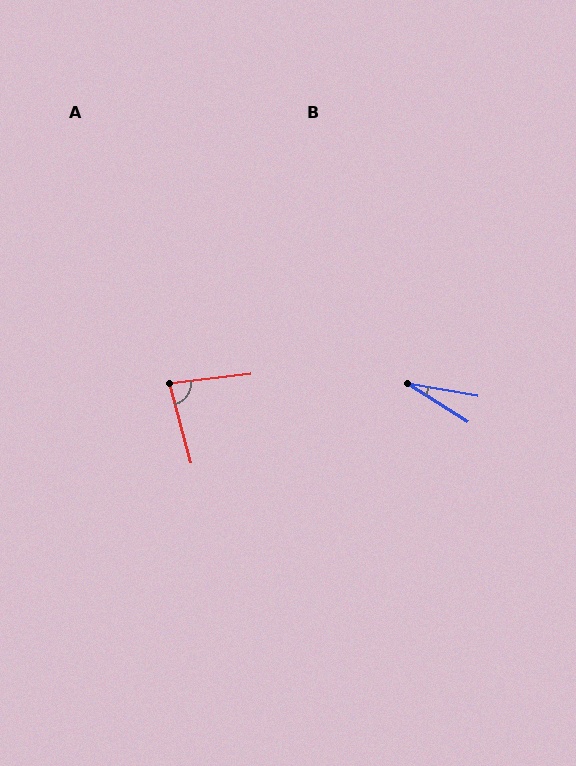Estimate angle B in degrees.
Approximately 22 degrees.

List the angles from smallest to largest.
B (22°), A (82°).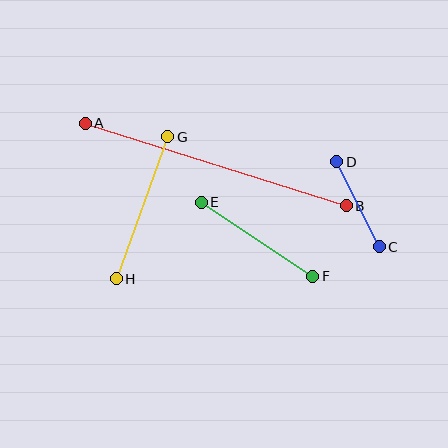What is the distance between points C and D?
The distance is approximately 95 pixels.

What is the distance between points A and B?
The distance is approximately 273 pixels.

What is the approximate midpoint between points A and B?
The midpoint is at approximately (216, 164) pixels.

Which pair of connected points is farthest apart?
Points A and B are farthest apart.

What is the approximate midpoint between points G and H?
The midpoint is at approximately (142, 208) pixels.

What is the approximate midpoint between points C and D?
The midpoint is at approximately (358, 204) pixels.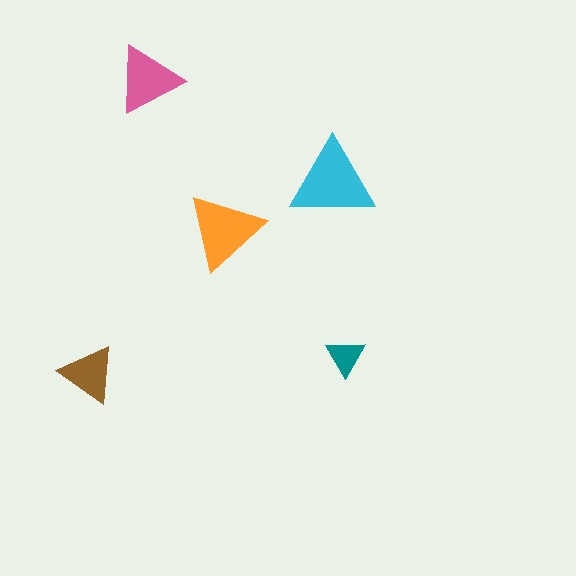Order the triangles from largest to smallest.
the cyan one, the orange one, the pink one, the brown one, the teal one.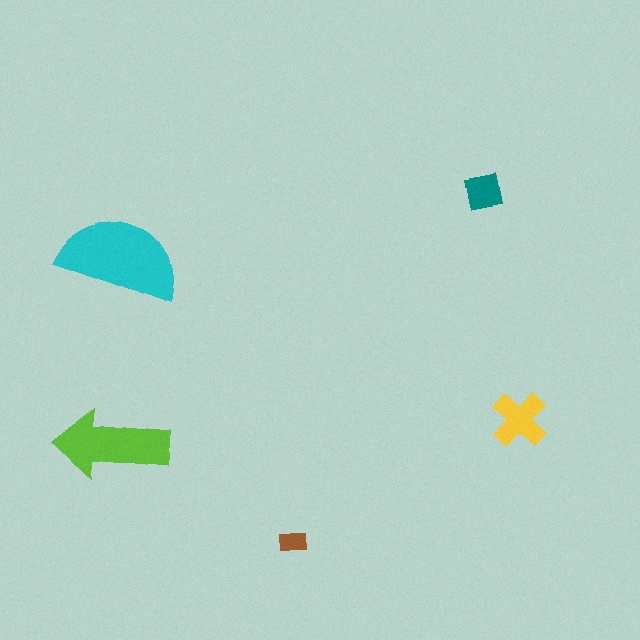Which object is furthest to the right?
The yellow cross is rightmost.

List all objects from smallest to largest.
The brown rectangle, the teal square, the yellow cross, the lime arrow, the cyan semicircle.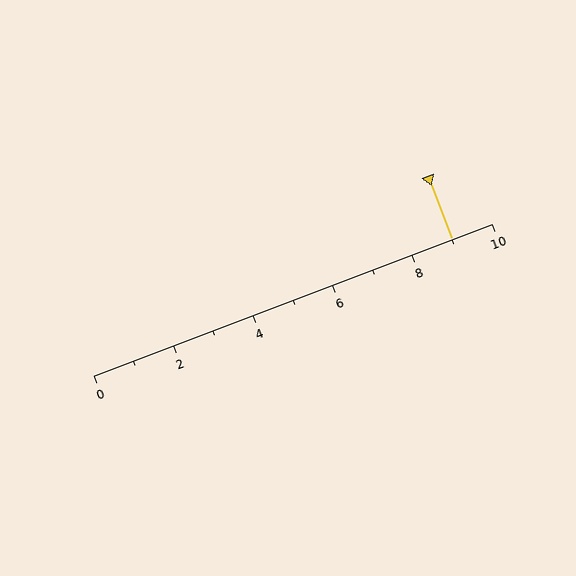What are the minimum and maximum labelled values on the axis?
The axis runs from 0 to 10.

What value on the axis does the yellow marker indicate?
The marker indicates approximately 9.